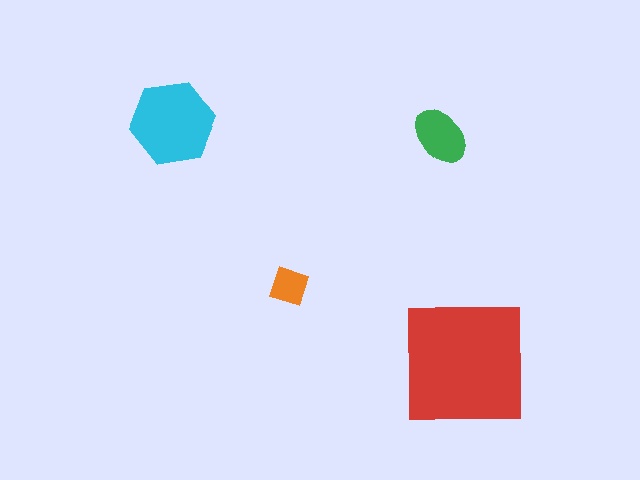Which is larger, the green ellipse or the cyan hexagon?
The cyan hexagon.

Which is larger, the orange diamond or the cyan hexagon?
The cyan hexagon.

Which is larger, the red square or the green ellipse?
The red square.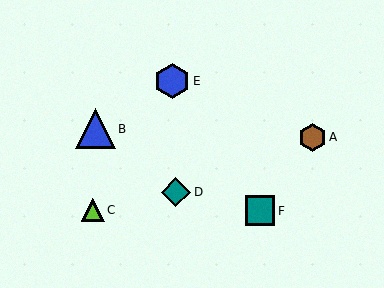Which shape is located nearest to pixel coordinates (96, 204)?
The lime triangle (labeled C) at (93, 209) is nearest to that location.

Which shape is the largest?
The blue triangle (labeled B) is the largest.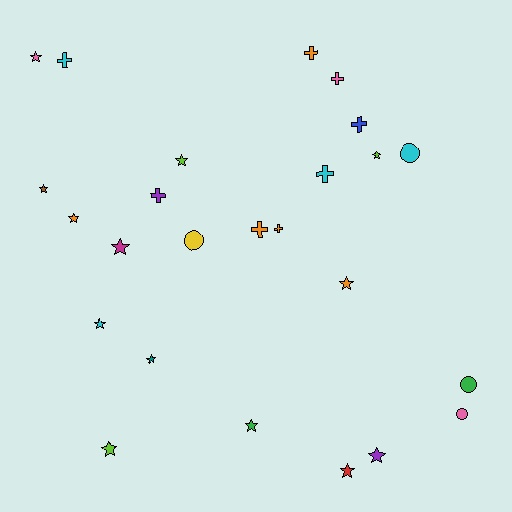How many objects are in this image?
There are 25 objects.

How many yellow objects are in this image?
There is 1 yellow object.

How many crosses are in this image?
There are 8 crosses.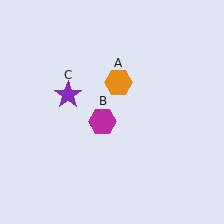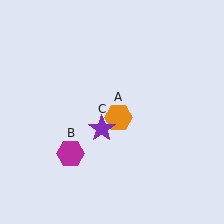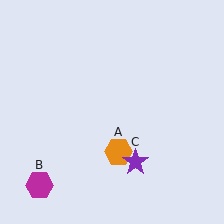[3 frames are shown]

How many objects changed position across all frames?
3 objects changed position: orange hexagon (object A), magenta hexagon (object B), purple star (object C).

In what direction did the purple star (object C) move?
The purple star (object C) moved down and to the right.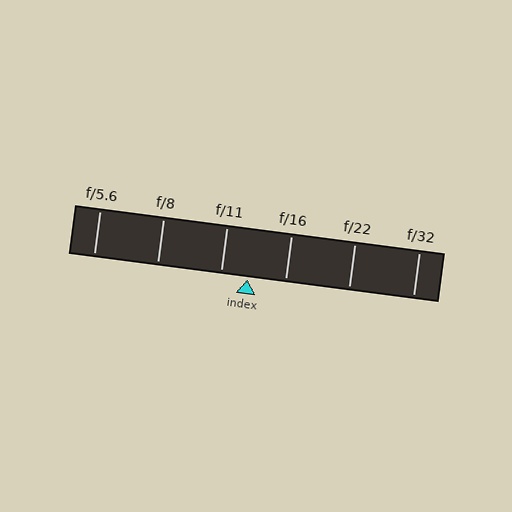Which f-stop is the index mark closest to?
The index mark is closest to f/11.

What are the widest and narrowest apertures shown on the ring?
The widest aperture shown is f/5.6 and the narrowest is f/32.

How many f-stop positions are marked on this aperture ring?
There are 6 f-stop positions marked.